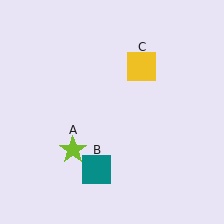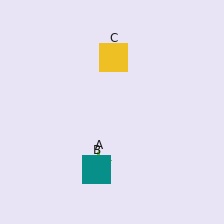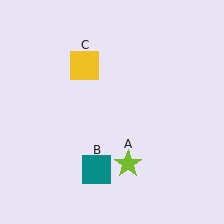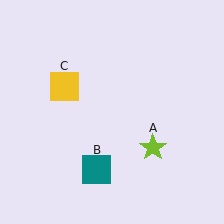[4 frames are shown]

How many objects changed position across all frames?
2 objects changed position: lime star (object A), yellow square (object C).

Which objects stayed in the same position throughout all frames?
Teal square (object B) remained stationary.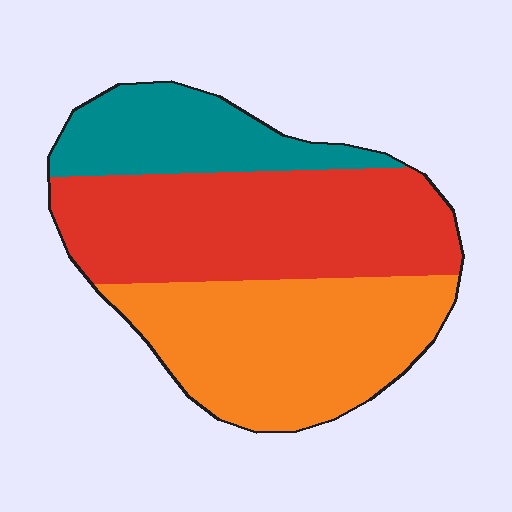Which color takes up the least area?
Teal, at roughly 20%.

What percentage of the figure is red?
Red covers 42% of the figure.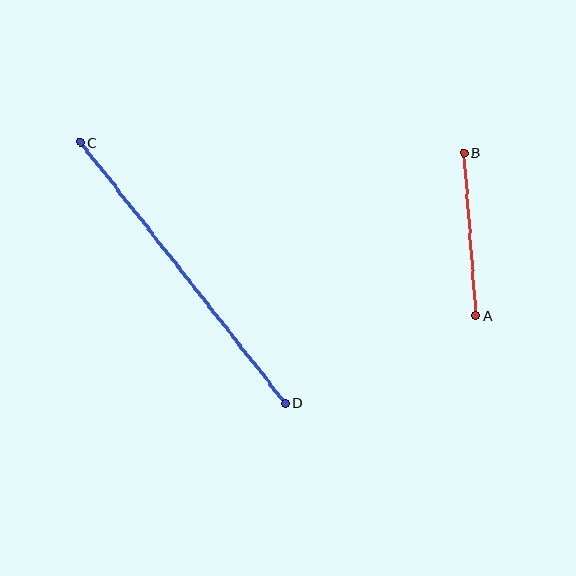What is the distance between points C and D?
The distance is approximately 332 pixels.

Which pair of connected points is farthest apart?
Points C and D are farthest apart.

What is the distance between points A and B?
The distance is approximately 163 pixels.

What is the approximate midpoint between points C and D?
The midpoint is at approximately (182, 273) pixels.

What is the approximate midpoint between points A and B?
The midpoint is at approximately (470, 234) pixels.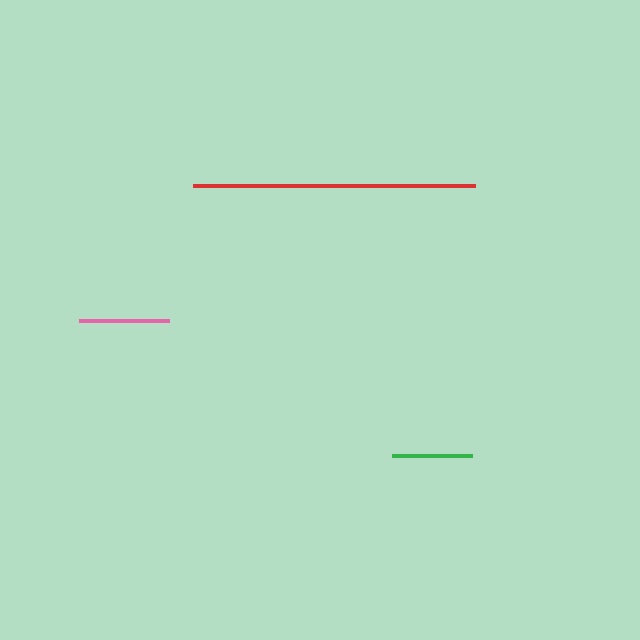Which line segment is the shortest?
The green line is the shortest at approximately 81 pixels.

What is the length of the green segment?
The green segment is approximately 81 pixels long.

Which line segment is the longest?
The red line is the longest at approximately 282 pixels.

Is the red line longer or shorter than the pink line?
The red line is longer than the pink line.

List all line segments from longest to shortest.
From longest to shortest: red, pink, green.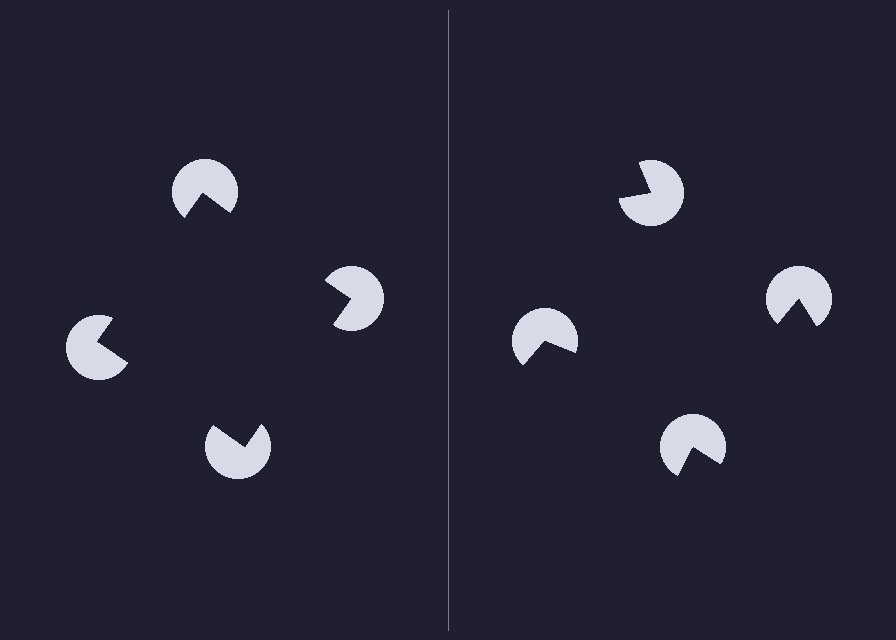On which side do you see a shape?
An illusory square appears on the left side. On the right side the wedge cuts are rotated, so no coherent shape forms.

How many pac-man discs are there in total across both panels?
8 — 4 on each side.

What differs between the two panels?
The pac-man discs are positioned identically on both sides; only the wedge orientations differ. On the left they align to a square; on the right they are misaligned.